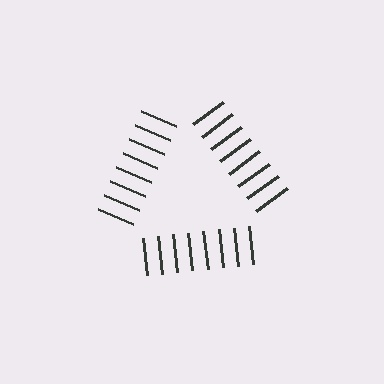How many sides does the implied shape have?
3 sides — the line-ends trace a triangle.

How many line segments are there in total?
24 — 8 along each of the 3 edges.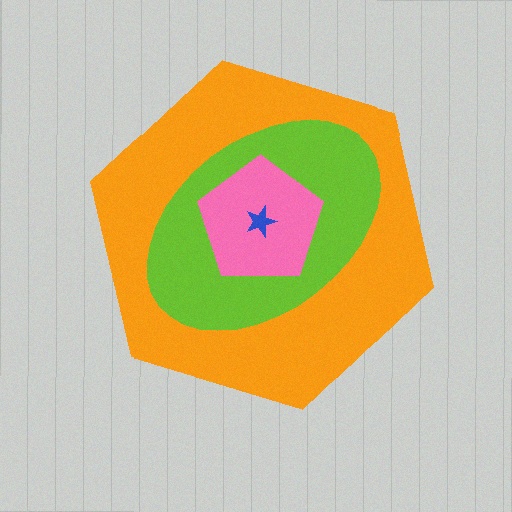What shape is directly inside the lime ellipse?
The pink pentagon.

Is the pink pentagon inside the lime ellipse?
Yes.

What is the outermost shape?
The orange hexagon.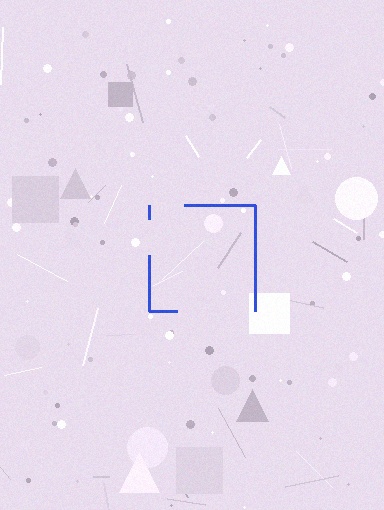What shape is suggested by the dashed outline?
The dashed outline suggests a square.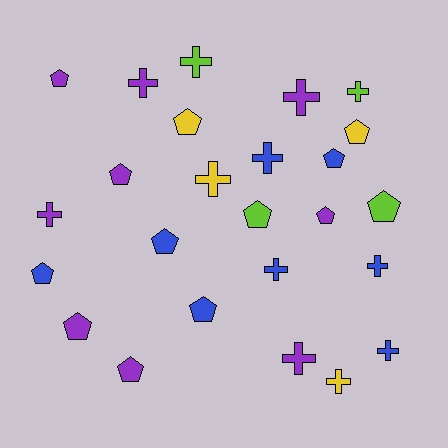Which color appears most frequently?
Purple, with 9 objects.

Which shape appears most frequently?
Pentagon, with 13 objects.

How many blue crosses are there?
There are 4 blue crosses.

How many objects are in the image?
There are 25 objects.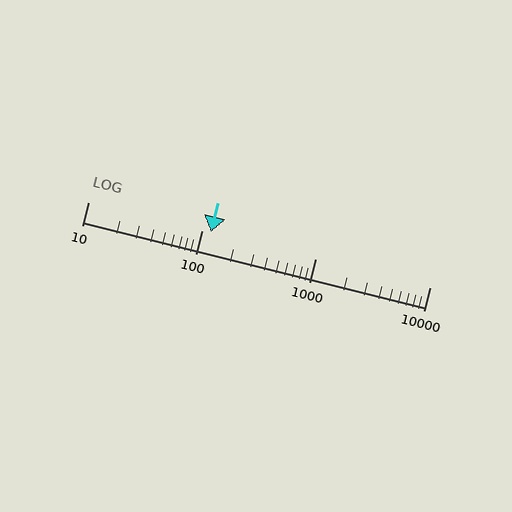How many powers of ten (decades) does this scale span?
The scale spans 3 decades, from 10 to 10000.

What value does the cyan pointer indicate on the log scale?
The pointer indicates approximately 120.